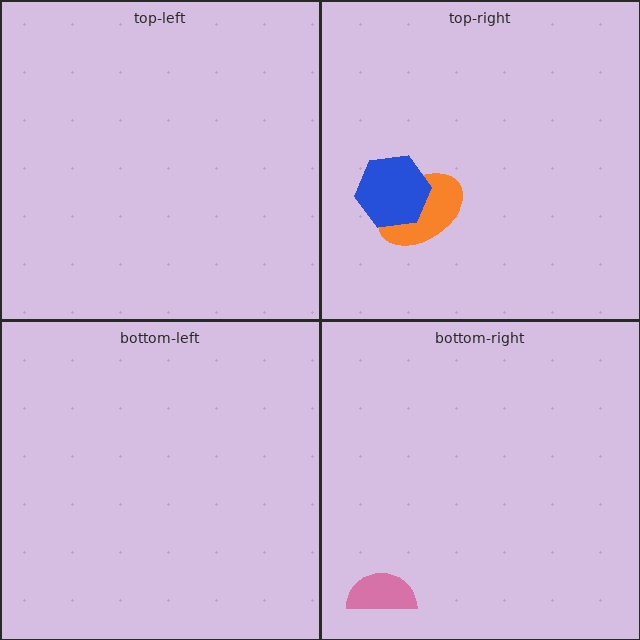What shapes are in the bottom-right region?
The pink semicircle.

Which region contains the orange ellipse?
The top-right region.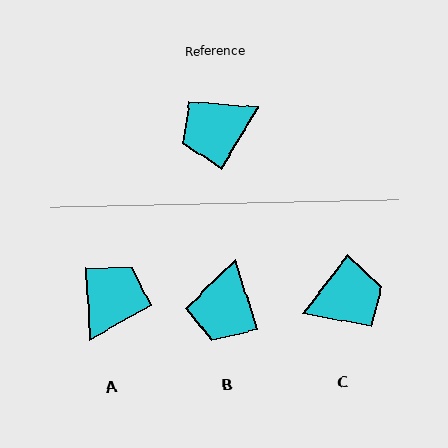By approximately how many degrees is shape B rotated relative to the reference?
Approximately 49 degrees counter-clockwise.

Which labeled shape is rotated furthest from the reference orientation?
C, about 173 degrees away.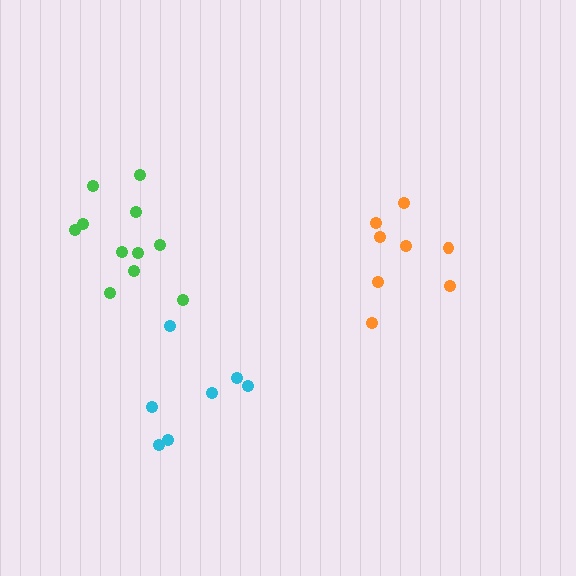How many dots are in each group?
Group 1: 11 dots, Group 2: 8 dots, Group 3: 7 dots (26 total).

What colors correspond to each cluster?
The clusters are colored: green, orange, cyan.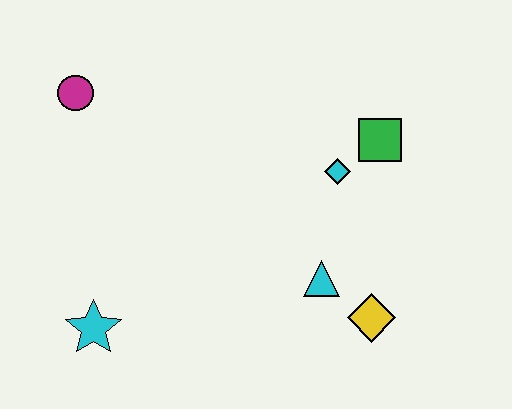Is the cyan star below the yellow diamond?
Yes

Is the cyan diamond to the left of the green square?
Yes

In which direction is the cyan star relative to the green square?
The cyan star is to the left of the green square.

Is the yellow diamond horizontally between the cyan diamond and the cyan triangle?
No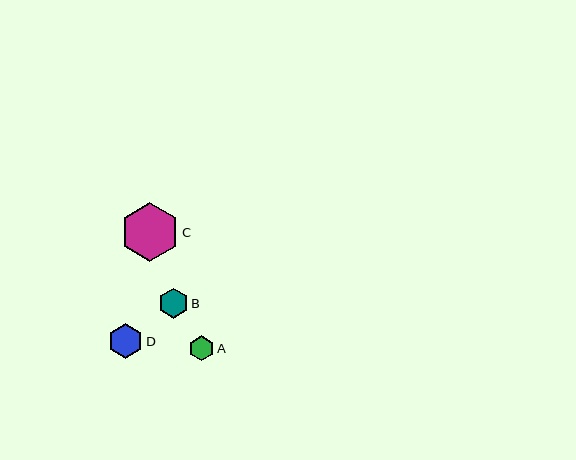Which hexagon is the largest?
Hexagon C is the largest with a size of approximately 59 pixels.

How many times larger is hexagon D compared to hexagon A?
Hexagon D is approximately 1.4 times the size of hexagon A.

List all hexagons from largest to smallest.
From largest to smallest: C, D, B, A.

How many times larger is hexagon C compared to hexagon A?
Hexagon C is approximately 2.4 times the size of hexagon A.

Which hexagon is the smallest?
Hexagon A is the smallest with a size of approximately 25 pixels.